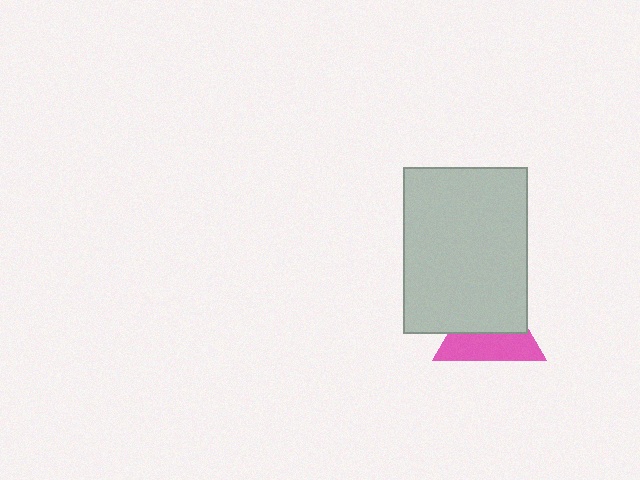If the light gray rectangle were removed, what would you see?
You would see the complete pink triangle.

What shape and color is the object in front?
The object in front is a light gray rectangle.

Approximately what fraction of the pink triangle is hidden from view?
Roughly 52% of the pink triangle is hidden behind the light gray rectangle.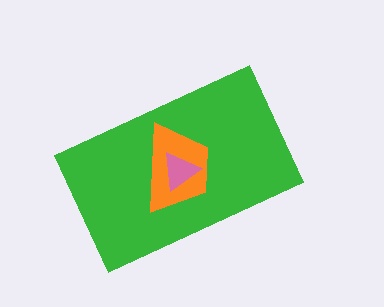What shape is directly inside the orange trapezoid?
The pink triangle.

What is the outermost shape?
The green rectangle.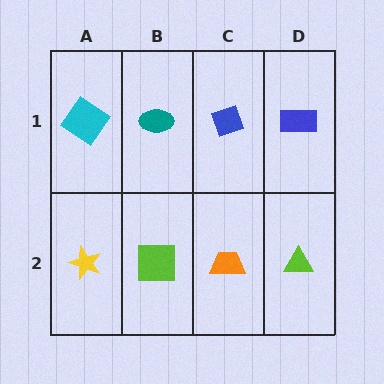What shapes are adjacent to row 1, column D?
A lime triangle (row 2, column D), a blue diamond (row 1, column C).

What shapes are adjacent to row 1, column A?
A yellow star (row 2, column A), a teal ellipse (row 1, column B).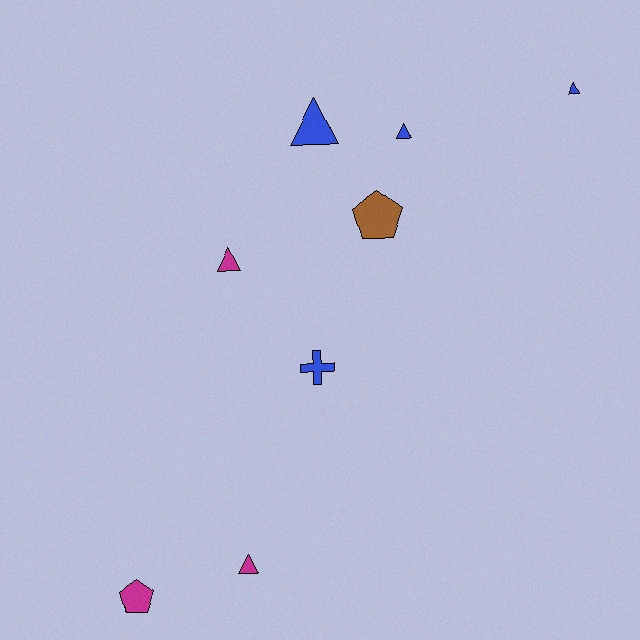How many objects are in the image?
There are 8 objects.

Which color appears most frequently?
Blue, with 4 objects.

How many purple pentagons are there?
There are no purple pentagons.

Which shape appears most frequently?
Triangle, with 5 objects.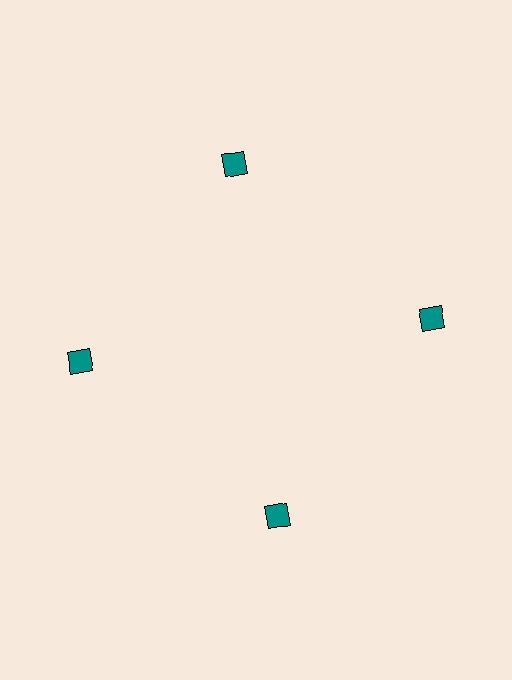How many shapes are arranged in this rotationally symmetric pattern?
There are 4 shapes, arranged in 4 groups of 1.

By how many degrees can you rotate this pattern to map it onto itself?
The pattern maps onto itself every 90 degrees of rotation.